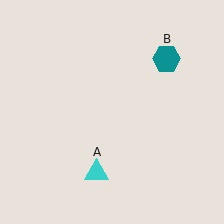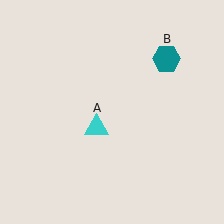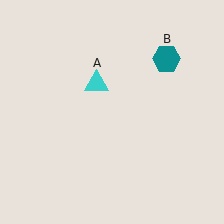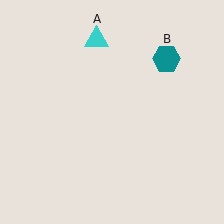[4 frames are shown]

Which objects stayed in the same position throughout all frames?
Teal hexagon (object B) remained stationary.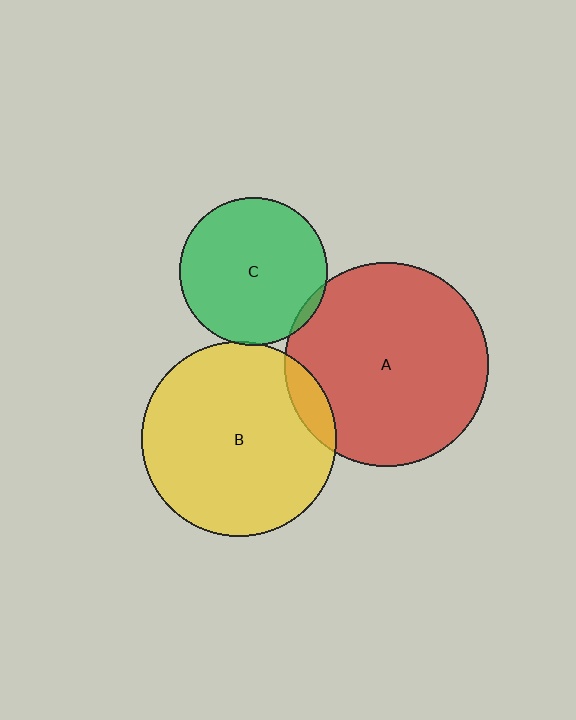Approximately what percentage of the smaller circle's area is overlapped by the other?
Approximately 10%.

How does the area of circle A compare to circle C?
Approximately 1.9 times.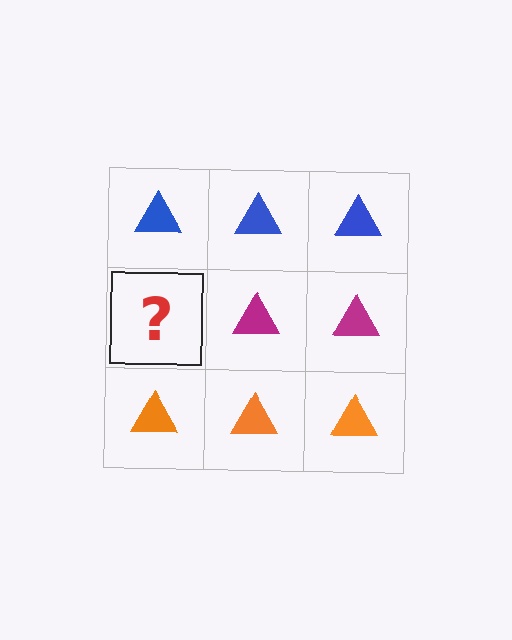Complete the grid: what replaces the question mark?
The question mark should be replaced with a magenta triangle.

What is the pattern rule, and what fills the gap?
The rule is that each row has a consistent color. The gap should be filled with a magenta triangle.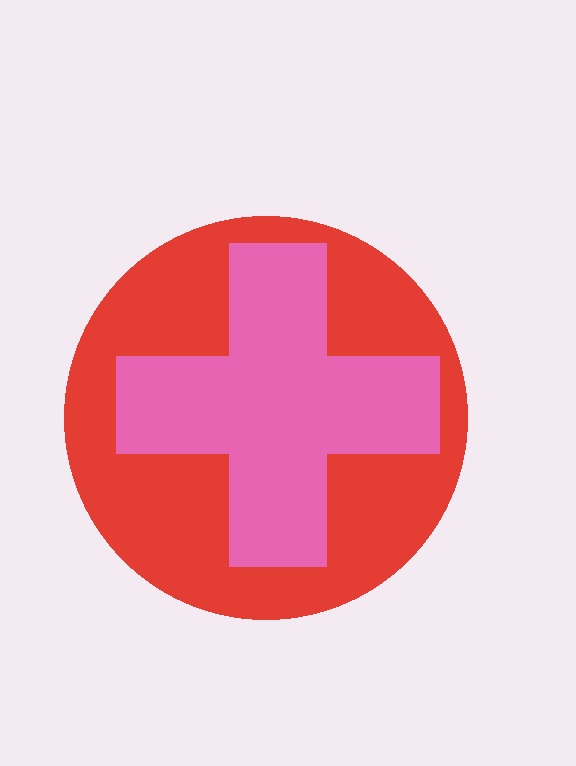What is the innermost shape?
The pink cross.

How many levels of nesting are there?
2.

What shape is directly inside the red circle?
The pink cross.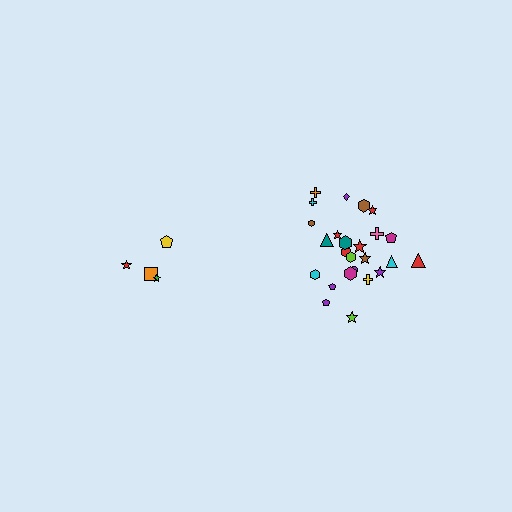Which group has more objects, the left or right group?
The right group.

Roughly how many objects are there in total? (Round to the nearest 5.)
Roughly 30 objects in total.